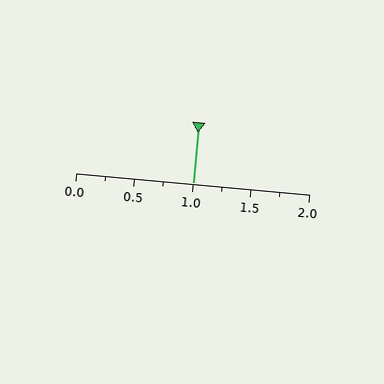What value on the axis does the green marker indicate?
The marker indicates approximately 1.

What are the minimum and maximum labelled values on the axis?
The axis runs from 0.0 to 2.0.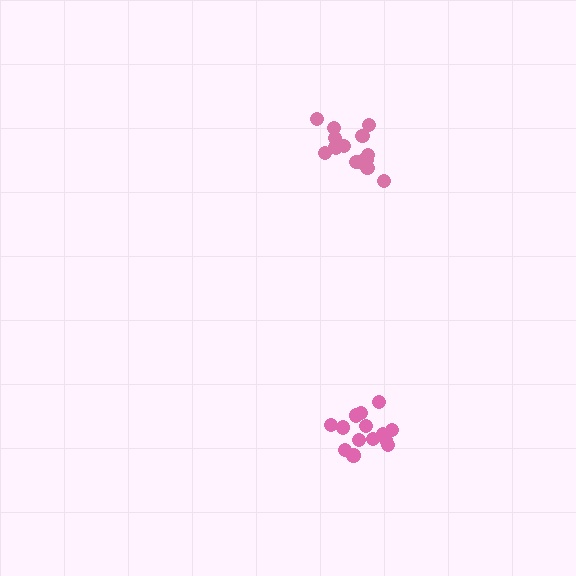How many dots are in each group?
Group 1: 14 dots, Group 2: 17 dots (31 total).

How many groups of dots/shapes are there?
There are 2 groups.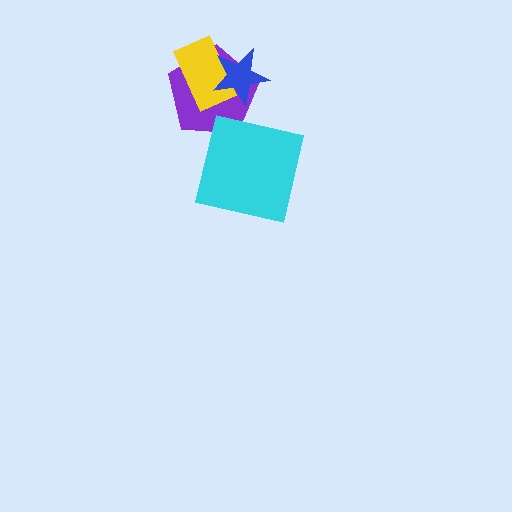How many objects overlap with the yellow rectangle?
2 objects overlap with the yellow rectangle.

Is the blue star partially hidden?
No, no other shape covers it.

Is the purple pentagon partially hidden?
Yes, it is partially covered by another shape.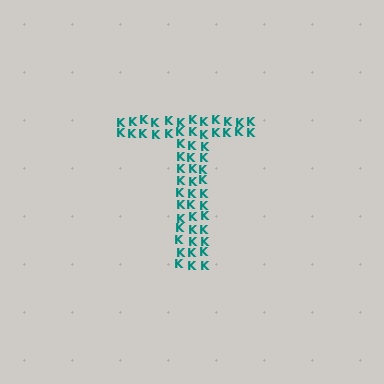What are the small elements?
The small elements are letter K's.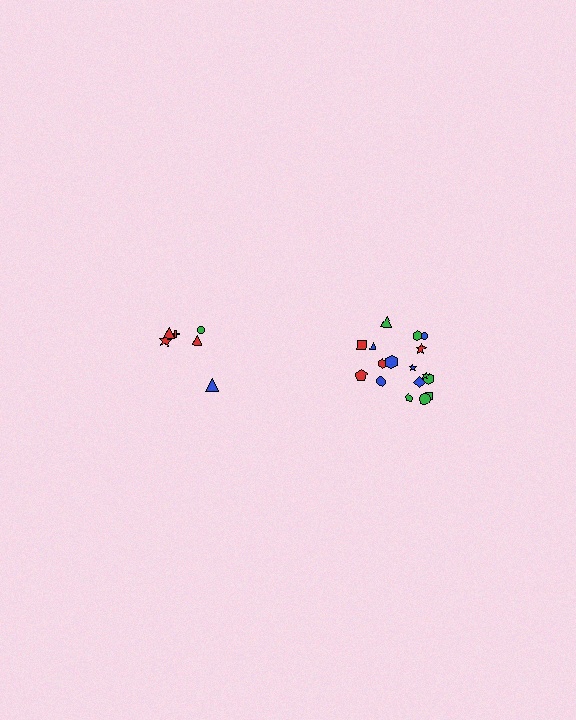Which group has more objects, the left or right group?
The right group.